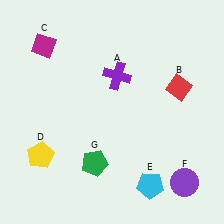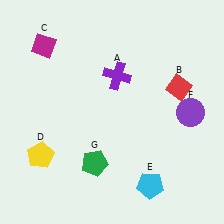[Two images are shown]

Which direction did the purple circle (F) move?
The purple circle (F) moved up.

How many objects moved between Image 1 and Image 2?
1 object moved between the two images.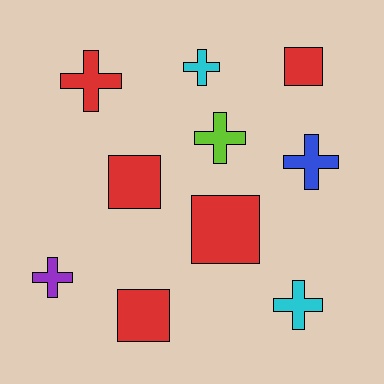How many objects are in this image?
There are 10 objects.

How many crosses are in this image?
There are 6 crosses.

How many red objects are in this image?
There are 5 red objects.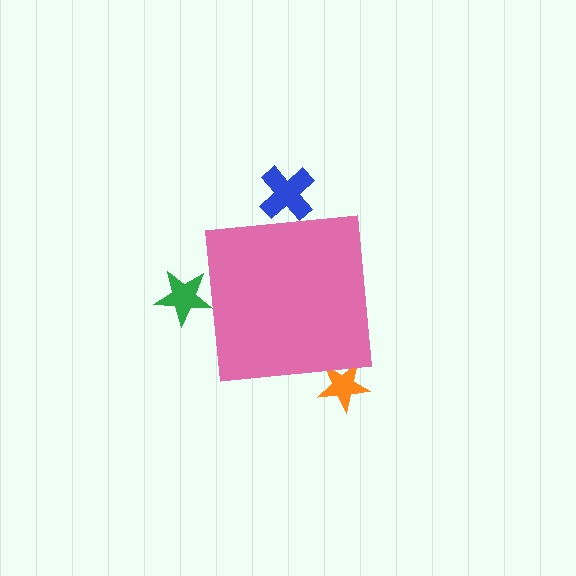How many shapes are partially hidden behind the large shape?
3 shapes are partially hidden.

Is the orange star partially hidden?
Yes, the orange star is partially hidden behind the pink square.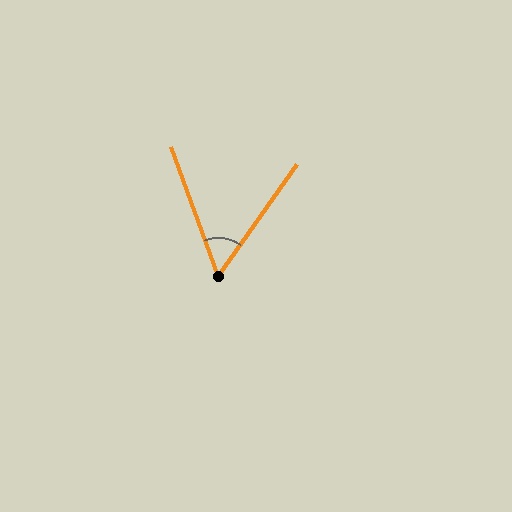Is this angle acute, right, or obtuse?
It is acute.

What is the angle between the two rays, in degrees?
Approximately 55 degrees.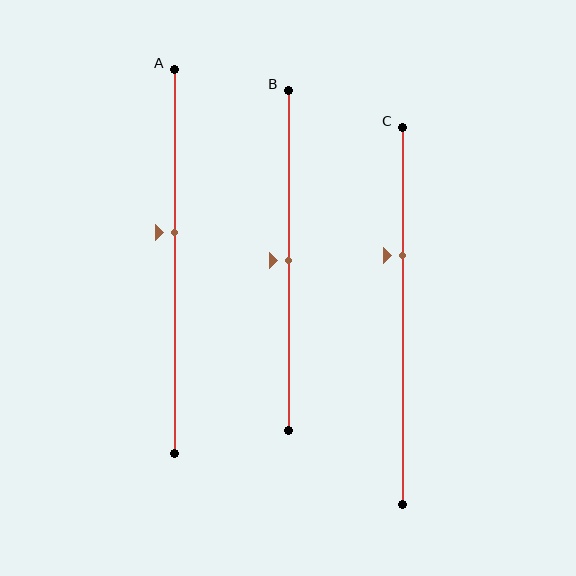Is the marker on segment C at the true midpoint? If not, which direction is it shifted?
No, the marker on segment C is shifted upward by about 16% of the segment length.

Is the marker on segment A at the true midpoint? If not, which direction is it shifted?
No, the marker on segment A is shifted upward by about 8% of the segment length.